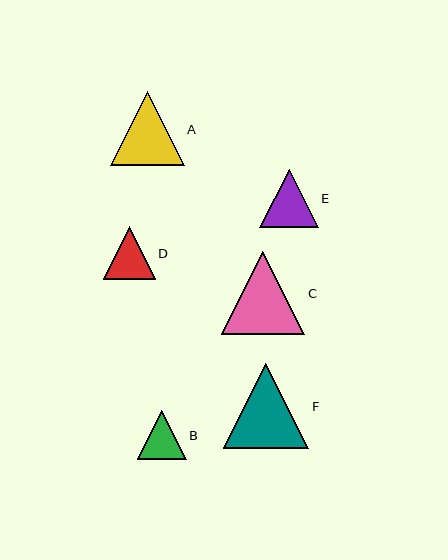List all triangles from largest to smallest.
From largest to smallest: F, C, A, E, D, B.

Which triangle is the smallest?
Triangle B is the smallest with a size of approximately 49 pixels.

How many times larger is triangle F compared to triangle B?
Triangle F is approximately 1.8 times the size of triangle B.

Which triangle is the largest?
Triangle F is the largest with a size of approximately 85 pixels.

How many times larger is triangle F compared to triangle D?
Triangle F is approximately 1.6 times the size of triangle D.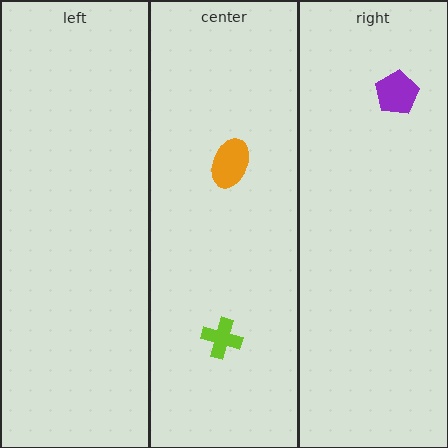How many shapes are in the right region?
1.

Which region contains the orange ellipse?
The center region.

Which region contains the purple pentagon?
The right region.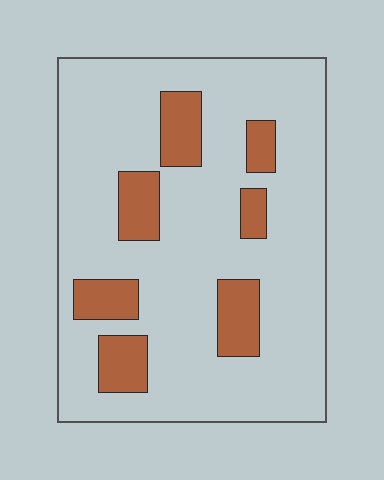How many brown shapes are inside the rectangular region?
7.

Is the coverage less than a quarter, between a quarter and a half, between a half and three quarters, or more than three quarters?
Less than a quarter.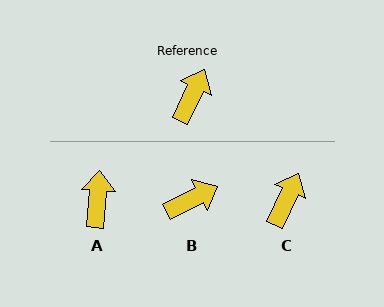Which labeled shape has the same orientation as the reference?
C.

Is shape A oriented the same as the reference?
No, it is off by about 20 degrees.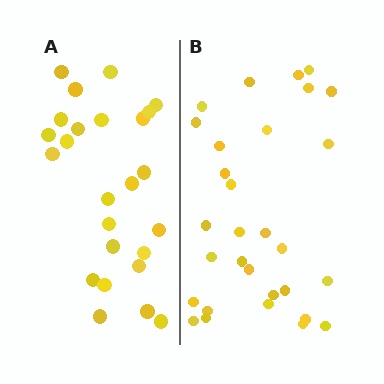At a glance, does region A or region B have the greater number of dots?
Region B (the right region) has more dots.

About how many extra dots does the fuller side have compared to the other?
Region B has about 5 more dots than region A.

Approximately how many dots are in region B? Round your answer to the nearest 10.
About 30 dots.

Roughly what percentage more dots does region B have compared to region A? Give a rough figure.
About 20% more.